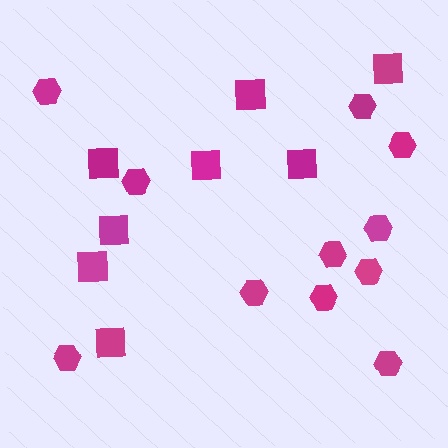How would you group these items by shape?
There are 2 groups: one group of squares (8) and one group of hexagons (11).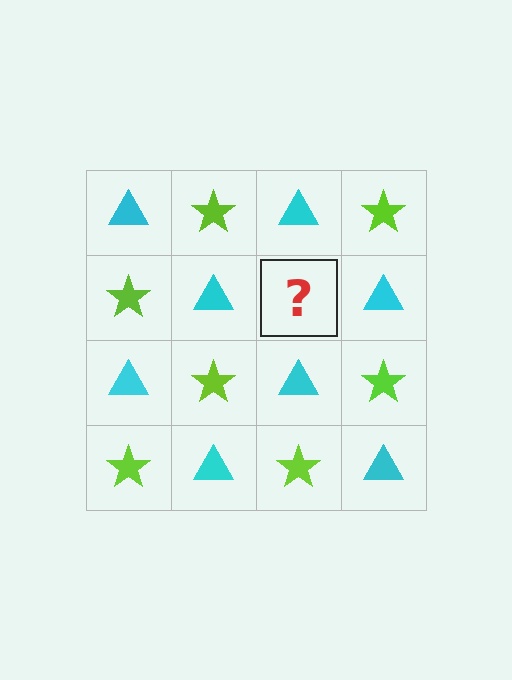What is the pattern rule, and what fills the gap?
The rule is that it alternates cyan triangle and lime star in a checkerboard pattern. The gap should be filled with a lime star.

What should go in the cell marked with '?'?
The missing cell should contain a lime star.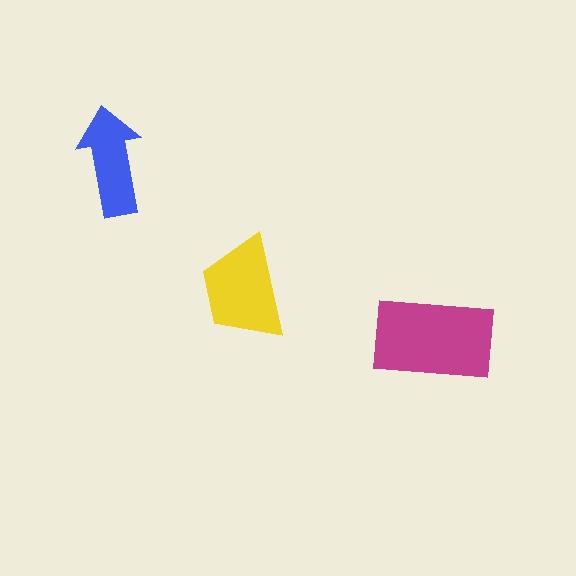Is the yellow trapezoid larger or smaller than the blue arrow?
Larger.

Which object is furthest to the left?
The blue arrow is leftmost.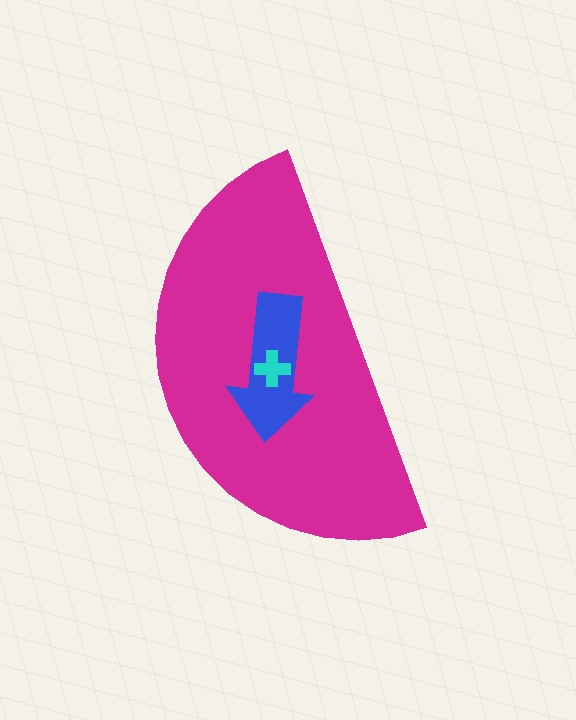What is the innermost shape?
The cyan cross.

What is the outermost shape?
The magenta semicircle.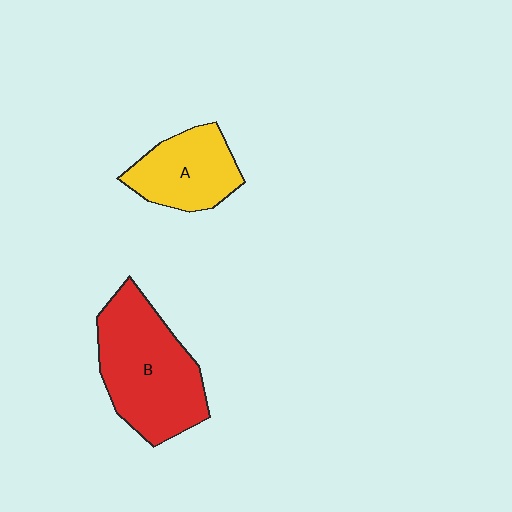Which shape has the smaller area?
Shape A (yellow).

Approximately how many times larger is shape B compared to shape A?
Approximately 1.6 times.